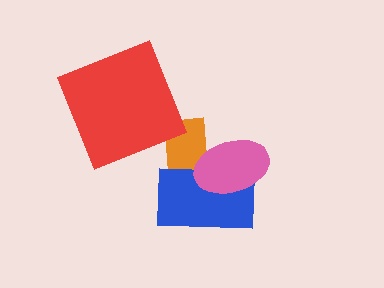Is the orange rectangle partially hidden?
Yes, it is partially covered by another shape.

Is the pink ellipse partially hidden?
No, no other shape covers it.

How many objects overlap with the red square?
0 objects overlap with the red square.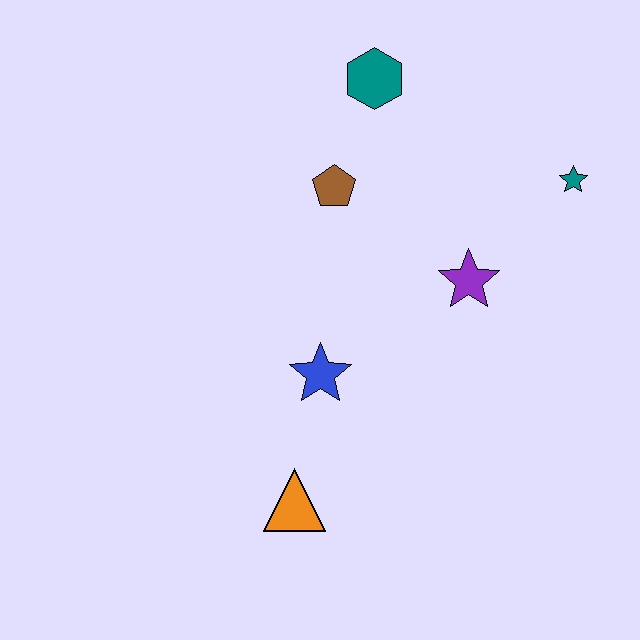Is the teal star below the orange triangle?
No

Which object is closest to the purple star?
The teal star is closest to the purple star.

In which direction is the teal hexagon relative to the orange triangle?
The teal hexagon is above the orange triangle.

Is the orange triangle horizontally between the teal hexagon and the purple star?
No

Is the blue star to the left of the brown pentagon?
Yes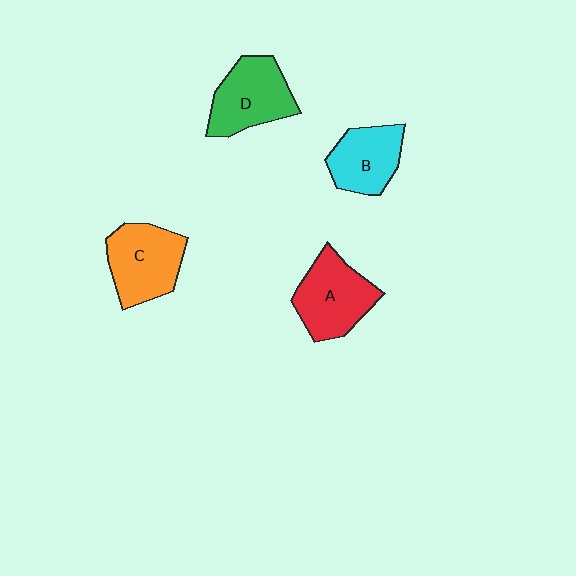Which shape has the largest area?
Shape C (orange).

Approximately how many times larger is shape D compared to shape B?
Approximately 1.2 times.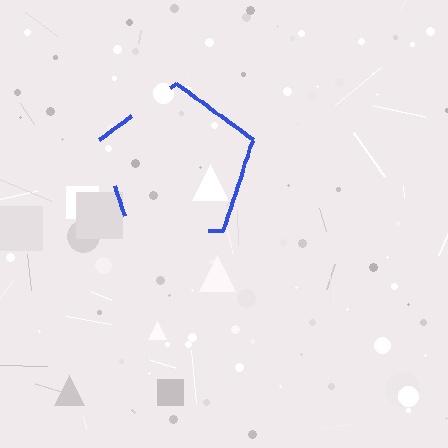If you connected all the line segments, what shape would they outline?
They would outline a pentagon.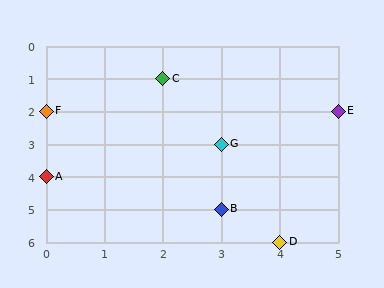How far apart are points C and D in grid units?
Points C and D are 2 columns and 5 rows apart (about 5.4 grid units diagonally).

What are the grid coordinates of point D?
Point D is at grid coordinates (4, 6).